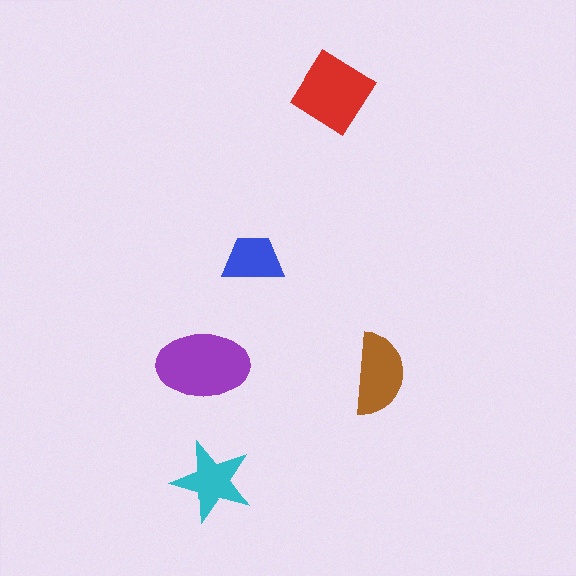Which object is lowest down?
The cyan star is bottommost.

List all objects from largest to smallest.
The purple ellipse, the red diamond, the brown semicircle, the cyan star, the blue trapezoid.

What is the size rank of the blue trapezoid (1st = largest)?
5th.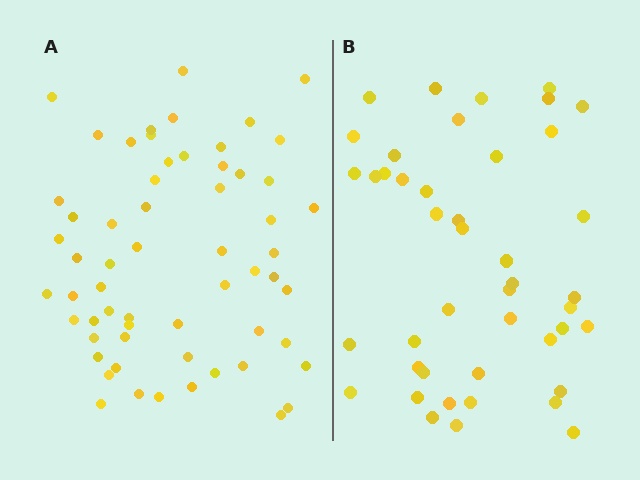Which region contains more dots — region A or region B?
Region A (the left region) has more dots.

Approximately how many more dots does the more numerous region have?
Region A has approximately 15 more dots than region B.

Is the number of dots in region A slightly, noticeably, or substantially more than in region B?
Region A has noticeably more, but not dramatically so. The ratio is roughly 1.4 to 1.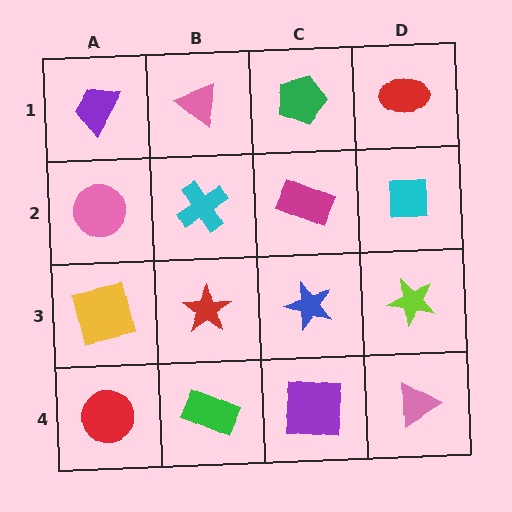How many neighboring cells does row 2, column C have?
4.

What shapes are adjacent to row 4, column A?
A yellow square (row 3, column A), a green rectangle (row 4, column B).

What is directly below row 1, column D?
A cyan square.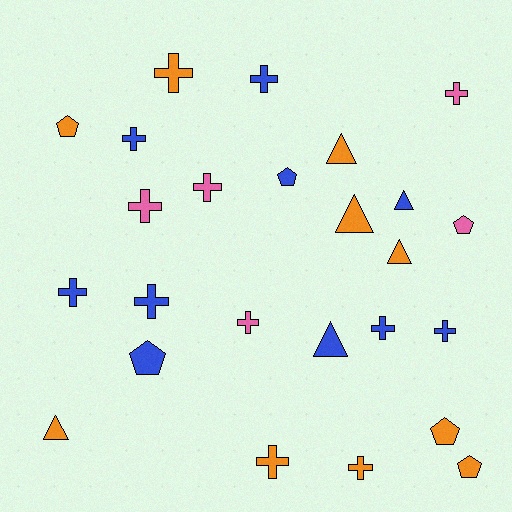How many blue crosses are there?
There are 6 blue crosses.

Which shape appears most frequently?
Cross, with 13 objects.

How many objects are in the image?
There are 25 objects.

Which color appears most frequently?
Blue, with 10 objects.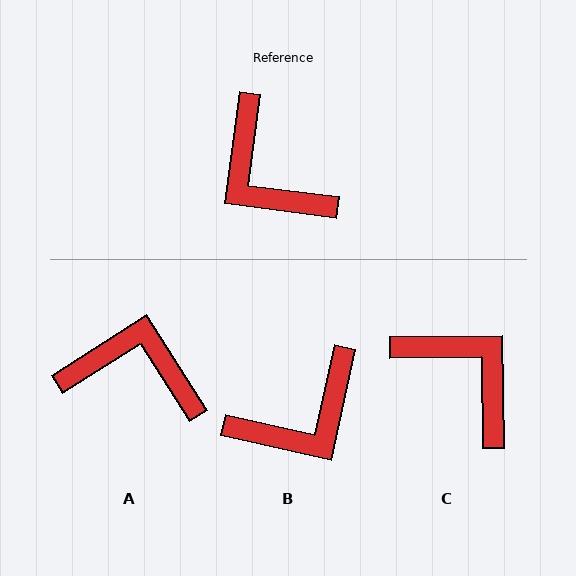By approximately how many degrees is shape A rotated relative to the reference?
Approximately 140 degrees clockwise.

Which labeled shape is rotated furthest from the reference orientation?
C, about 172 degrees away.